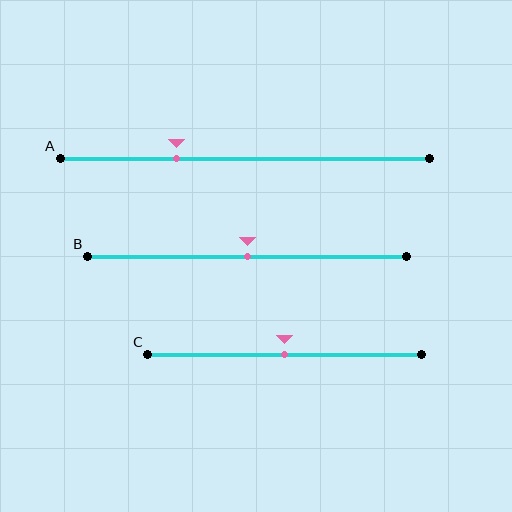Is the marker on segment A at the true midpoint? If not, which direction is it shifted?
No, the marker on segment A is shifted to the left by about 18% of the segment length.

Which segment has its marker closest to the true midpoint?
Segment B has its marker closest to the true midpoint.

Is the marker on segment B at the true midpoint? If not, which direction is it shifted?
Yes, the marker on segment B is at the true midpoint.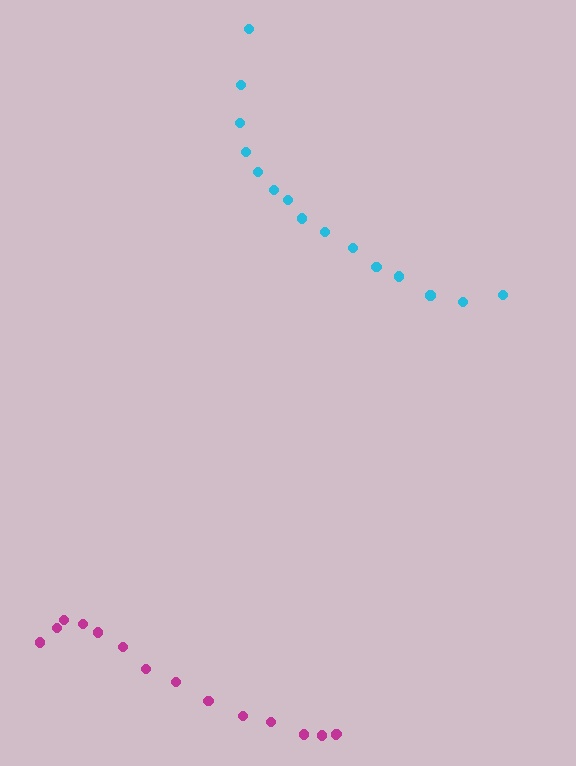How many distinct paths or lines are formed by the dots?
There are 2 distinct paths.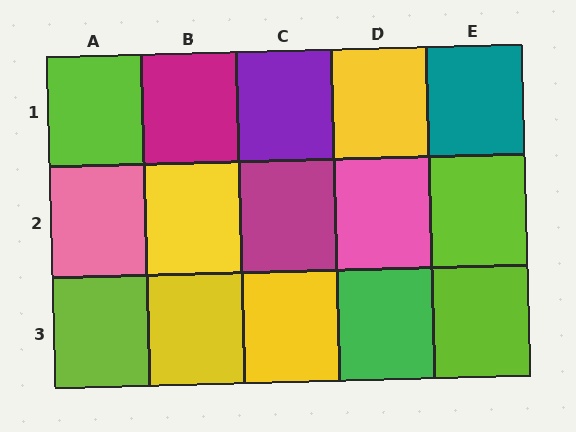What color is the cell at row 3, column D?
Green.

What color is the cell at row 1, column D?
Yellow.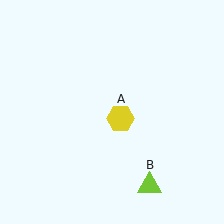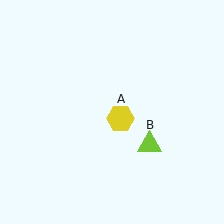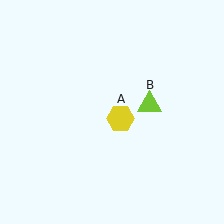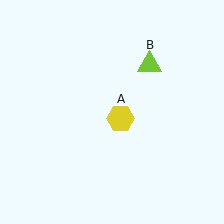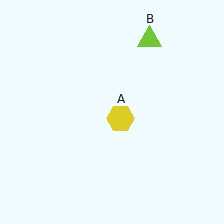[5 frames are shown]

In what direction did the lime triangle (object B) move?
The lime triangle (object B) moved up.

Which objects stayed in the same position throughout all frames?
Yellow hexagon (object A) remained stationary.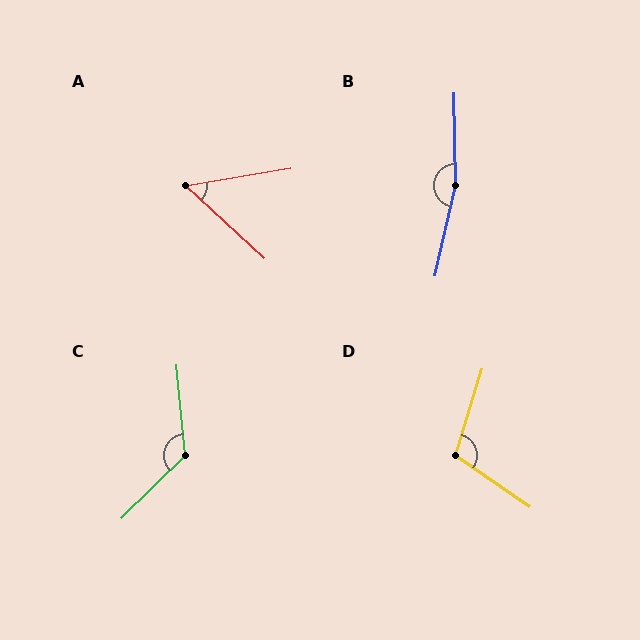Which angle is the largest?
B, at approximately 166 degrees.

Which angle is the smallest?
A, at approximately 52 degrees.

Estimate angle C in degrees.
Approximately 130 degrees.